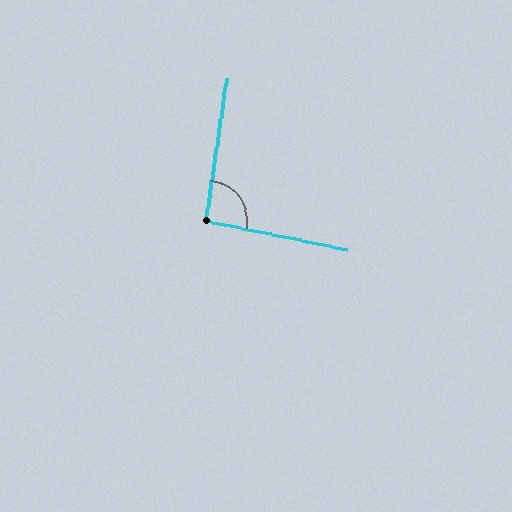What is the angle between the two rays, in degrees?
Approximately 93 degrees.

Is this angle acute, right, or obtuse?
It is approximately a right angle.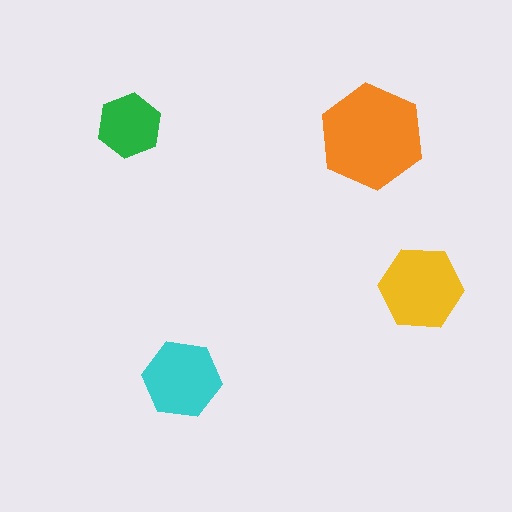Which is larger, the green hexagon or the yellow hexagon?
The yellow one.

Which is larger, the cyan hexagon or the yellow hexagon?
The yellow one.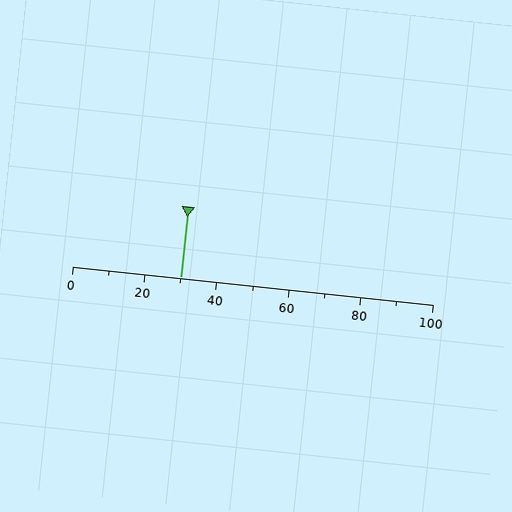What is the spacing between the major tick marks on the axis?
The major ticks are spaced 20 apart.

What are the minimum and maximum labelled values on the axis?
The axis runs from 0 to 100.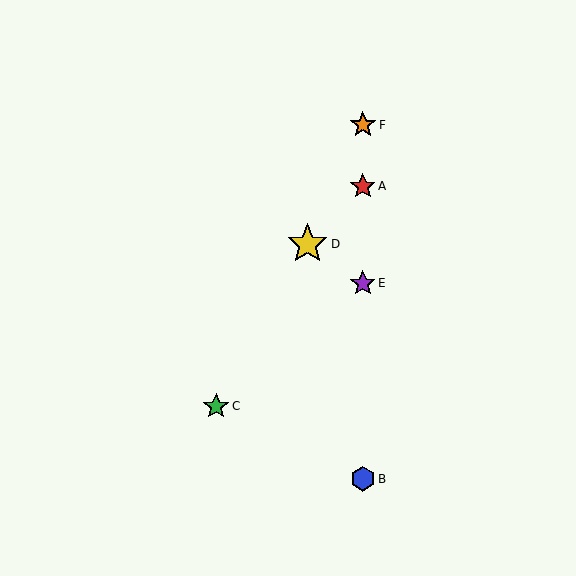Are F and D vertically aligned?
No, F is at x≈363 and D is at x≈307.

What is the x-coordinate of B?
Object B is at x≈363.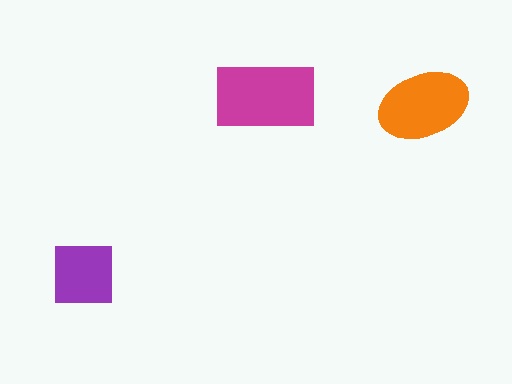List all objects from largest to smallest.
The magenta rectangle, the orange ellipse, the purple square.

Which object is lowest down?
The purple square is bottommost.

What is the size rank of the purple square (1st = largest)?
3rd.